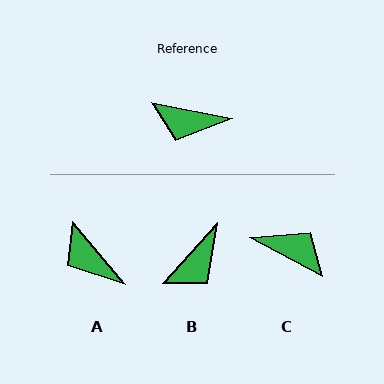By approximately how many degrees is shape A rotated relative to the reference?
Approximately 38 degrees clockwise.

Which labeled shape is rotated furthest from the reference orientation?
C, about 163 degrees away.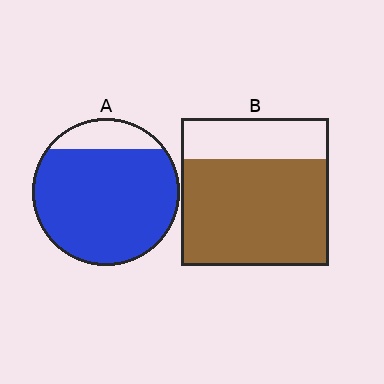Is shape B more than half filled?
Yes.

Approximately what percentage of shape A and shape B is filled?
A is approximately 85% and B is approximately 70%.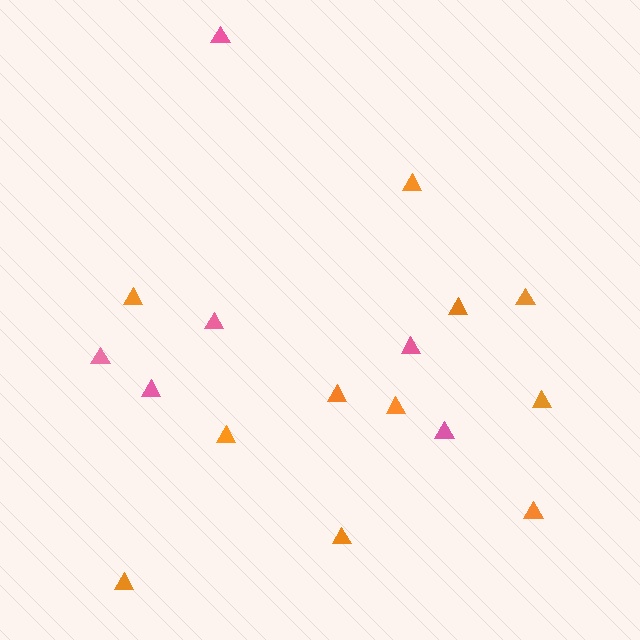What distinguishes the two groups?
There are 2 groups: one group of pink triangles (6) and one group of orange triangles (11).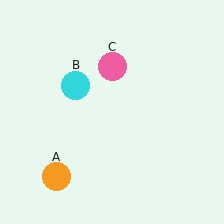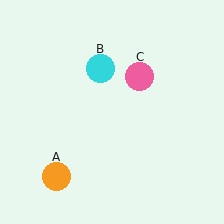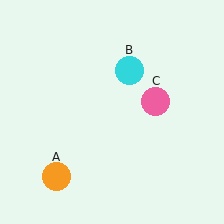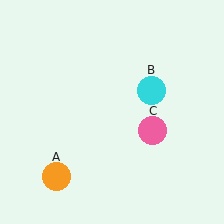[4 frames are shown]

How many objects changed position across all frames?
2 objects changed position: cyan circle (object B), pink circle (object C).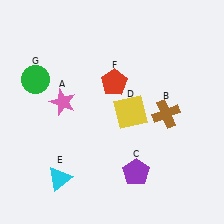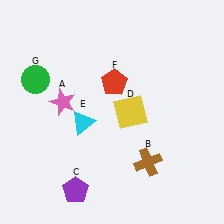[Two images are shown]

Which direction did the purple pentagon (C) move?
The purple pentagon (C) moved left.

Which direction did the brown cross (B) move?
The brown cross (B) moved down.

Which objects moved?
The objects that moved are: the brown cross (B), the purple pentagon (C), the cyan triangle (E).